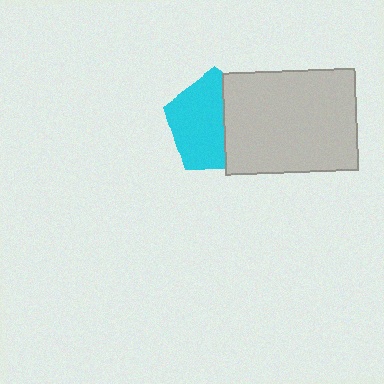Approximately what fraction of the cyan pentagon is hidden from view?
Roughly 43% of the cyan pentagon is hidden behind the light gray rectangle.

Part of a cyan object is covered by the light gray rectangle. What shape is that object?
It is a pentagon.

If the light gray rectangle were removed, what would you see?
You would see the complete cyan pentagon.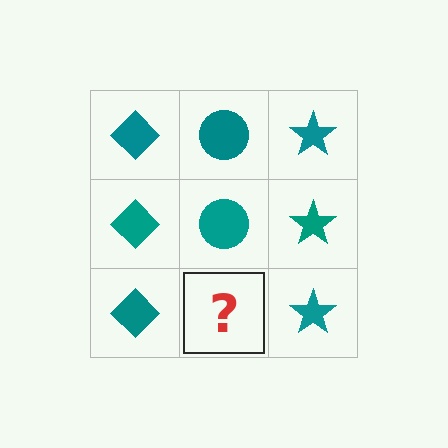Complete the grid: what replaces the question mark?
The question mark should be replaced with a teal circle.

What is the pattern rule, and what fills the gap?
The rule is that each column has a consistent shape. The gap should be filled with a teal circle.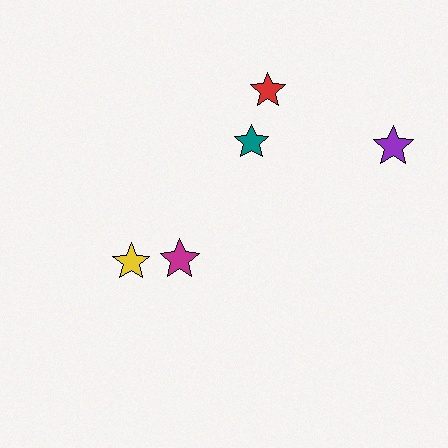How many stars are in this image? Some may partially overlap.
There are 5 stars.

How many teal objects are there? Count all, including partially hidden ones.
There is 1 teal object.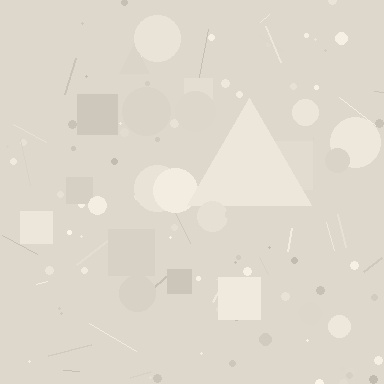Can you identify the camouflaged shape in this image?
The camouflaged shape is a triangle.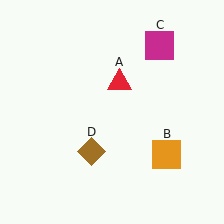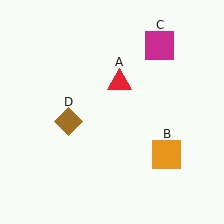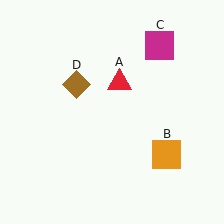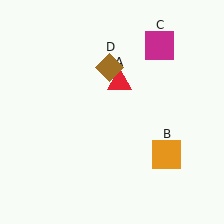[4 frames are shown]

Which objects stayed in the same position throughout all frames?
Red triangle (object A) and orange square (object B) and magenta square (object C) remained stationary.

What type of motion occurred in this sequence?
The brown diamond (object D) rotated clockwise around the center of the scene.